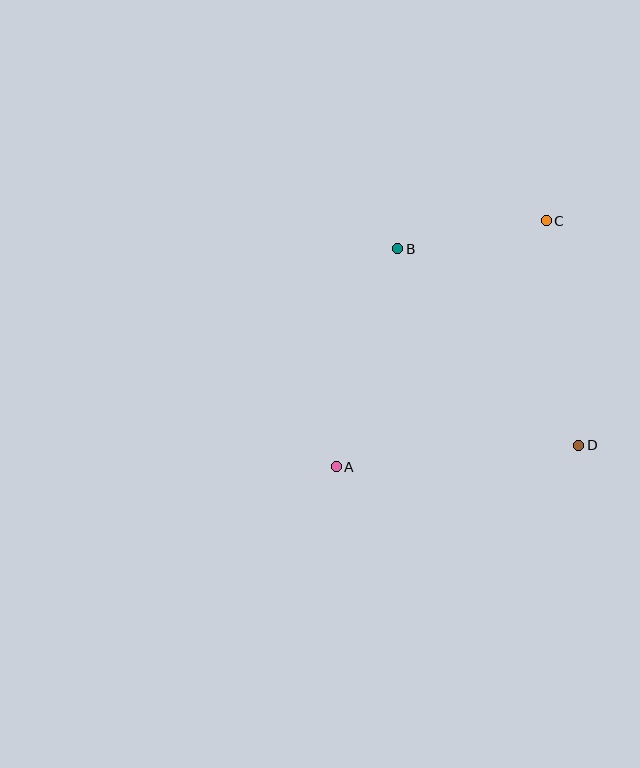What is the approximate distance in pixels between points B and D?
The distance between B and D is approximately 267 pixels.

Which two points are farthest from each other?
Points A and C are farthest from each other.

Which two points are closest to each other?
Points B and C are closest to each other.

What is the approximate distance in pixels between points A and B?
The distance between A and B is approximately 226 pixels.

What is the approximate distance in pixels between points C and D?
The distance between C and D is approximately 227 pixels.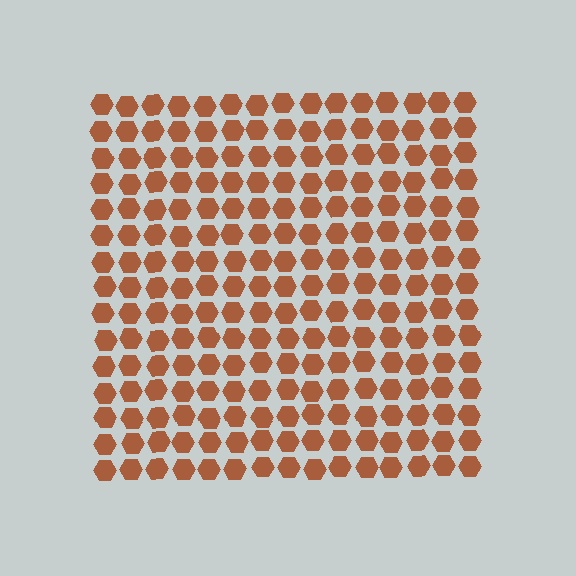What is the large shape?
The large shape is a square.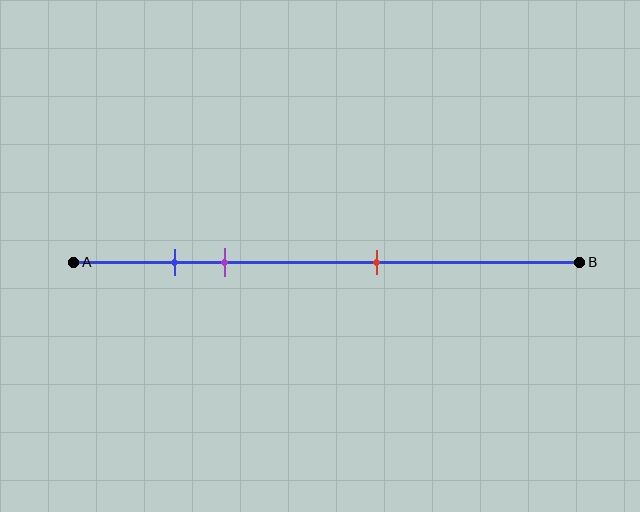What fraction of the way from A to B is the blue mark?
The blue mark is approximately 20% (0.2) of the way from A to B.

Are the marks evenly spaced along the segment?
No, the marks are not evenly spaced.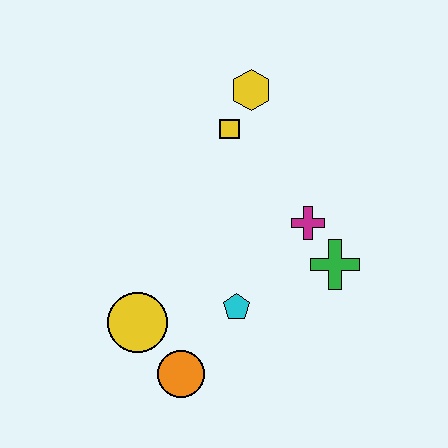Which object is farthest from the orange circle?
The yellow hexagon is farthest from the orange circle.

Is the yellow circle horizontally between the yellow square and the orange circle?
No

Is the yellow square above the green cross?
Yes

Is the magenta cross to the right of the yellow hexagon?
Yes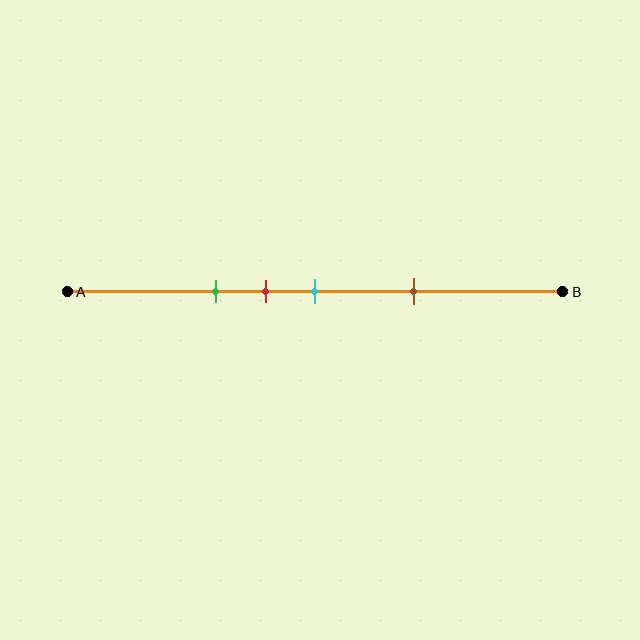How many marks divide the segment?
There are 4 marks dividing the segment.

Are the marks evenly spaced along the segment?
No, the marks are not evenly spaced.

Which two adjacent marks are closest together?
The red and cyan marks are the closest adjacent pair.